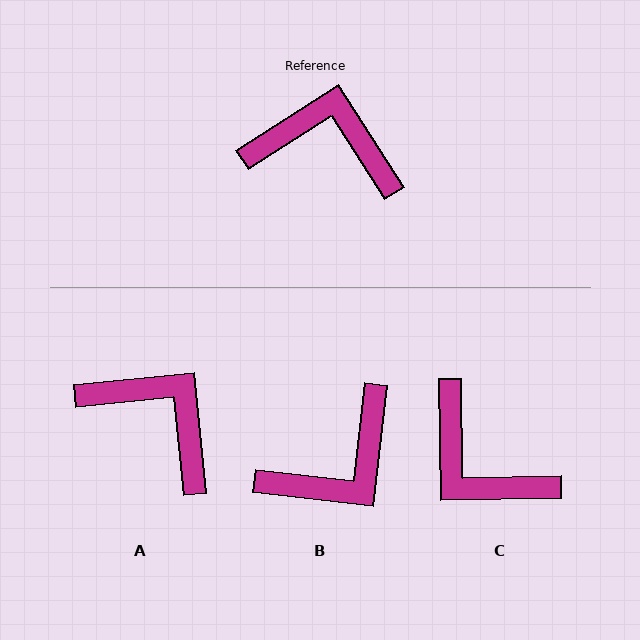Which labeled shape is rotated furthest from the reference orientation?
C, about 149 degrees away.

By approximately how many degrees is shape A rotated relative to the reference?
Approximately 27 degrees clockwise.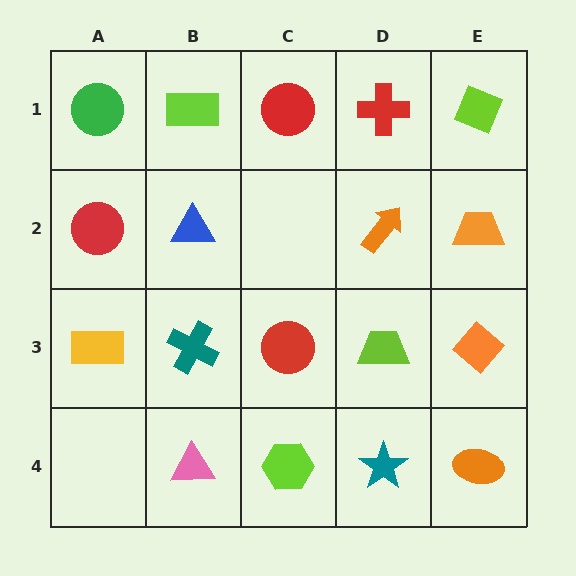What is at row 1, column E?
A lime diamond.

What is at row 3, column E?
An orange diamond.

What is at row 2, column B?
A blue triangle.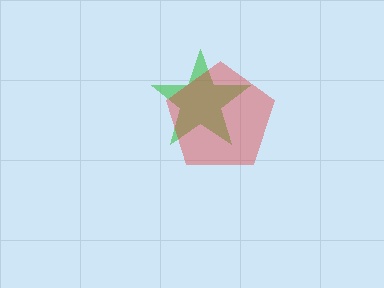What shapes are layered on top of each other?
The layered shapes are: a green star, a red pentagon.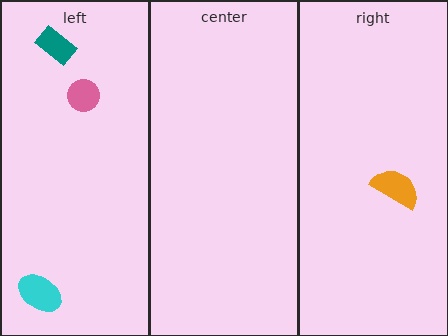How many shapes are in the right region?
1.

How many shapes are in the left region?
3.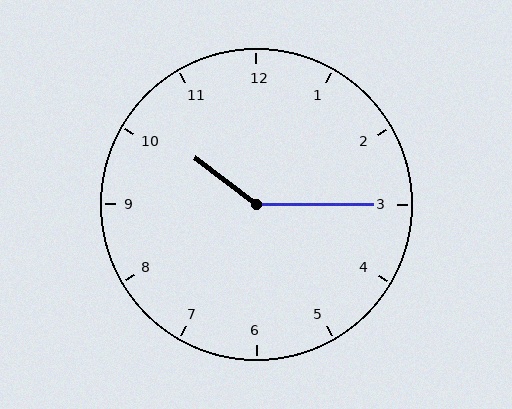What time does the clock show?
10:15.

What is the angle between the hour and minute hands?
Approximately 142 degrees.